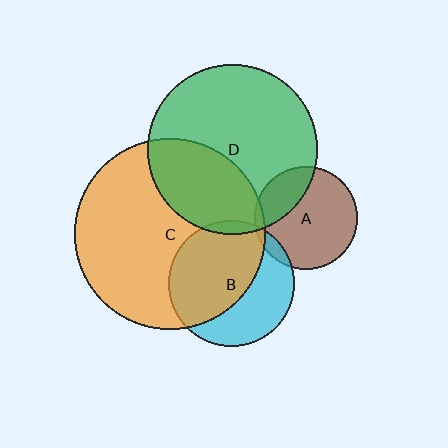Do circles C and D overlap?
Yes.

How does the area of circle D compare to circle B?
Approximately 1.8 times.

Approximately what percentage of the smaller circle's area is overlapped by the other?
Approximately 35%.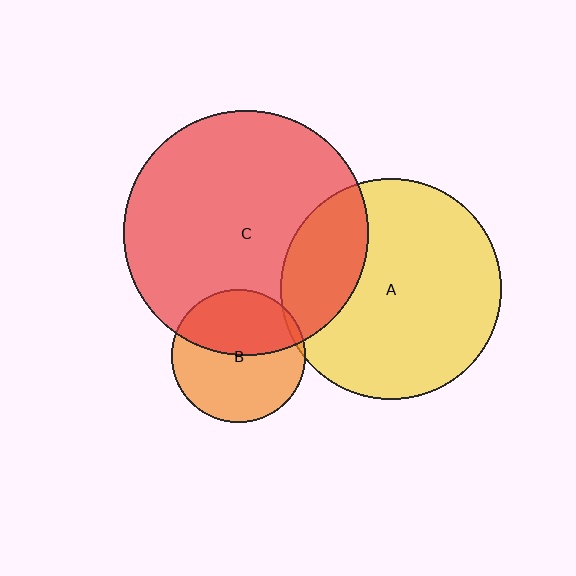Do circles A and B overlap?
Yes.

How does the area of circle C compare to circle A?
Approximately 1.2 times.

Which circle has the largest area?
Circle C (red).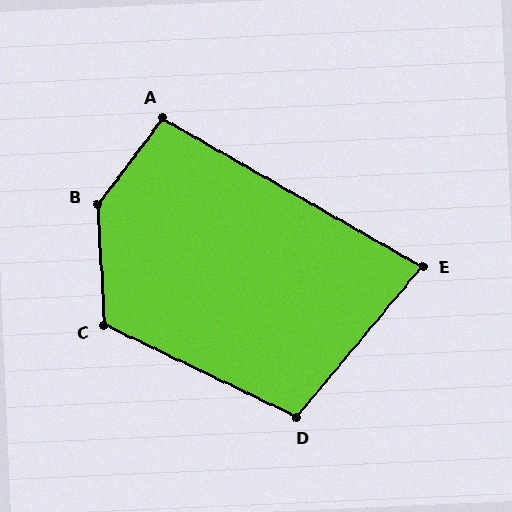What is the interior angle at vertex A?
Approximately 97 degrees (obtuse).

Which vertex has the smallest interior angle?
E, at approximately 80 degrees.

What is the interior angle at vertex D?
Approximately 104 degrees (obtuse).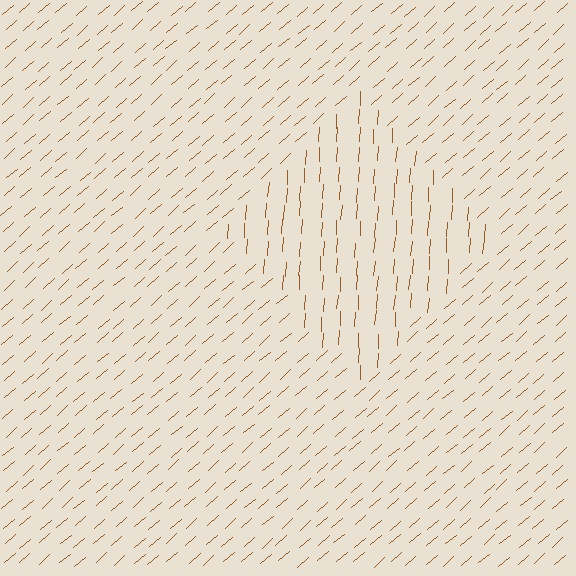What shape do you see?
I see a diamond.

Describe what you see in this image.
The image is filled with small brown line segments. A diamond region in the image has lines oriented differently from the surrounding lines, creating a visible texture boundary.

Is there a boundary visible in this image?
Yes, there is a texture boundary formed by a change in line orientation.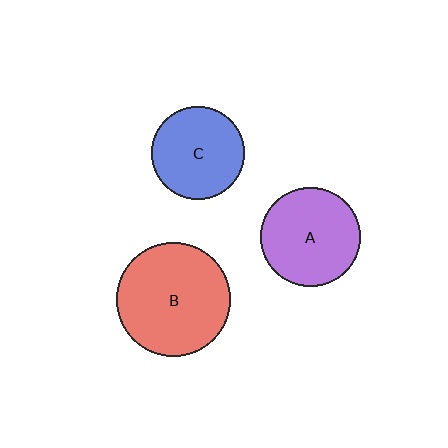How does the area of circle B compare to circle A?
Approximately 1.3 times.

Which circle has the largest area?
Circle B (red).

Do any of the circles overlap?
No, none of the circles overlap.